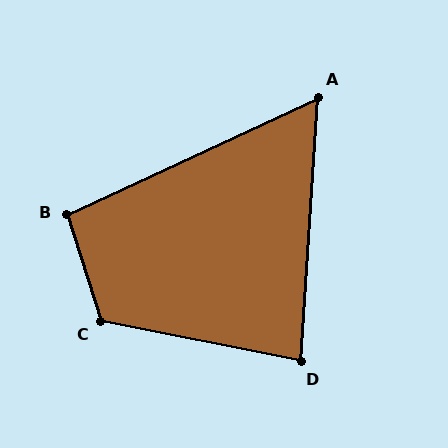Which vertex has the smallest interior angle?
A, at approximately 61 degrees.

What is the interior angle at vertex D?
Approximately 83 degrees (acute).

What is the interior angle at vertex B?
Approximately 97 degrees (obtuse).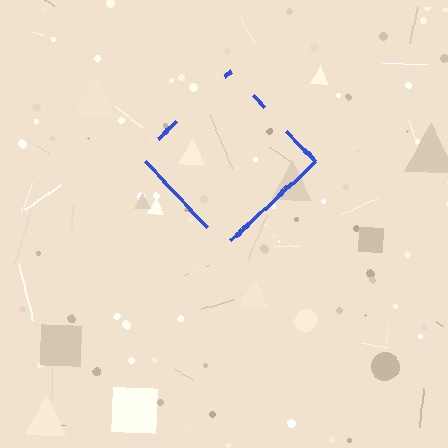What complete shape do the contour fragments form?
The contour fragments form a diamond.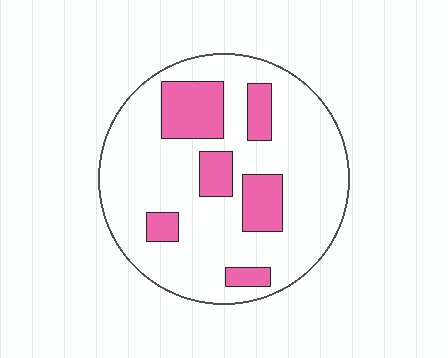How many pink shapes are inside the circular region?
6.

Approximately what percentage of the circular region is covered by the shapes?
Approximately 20%.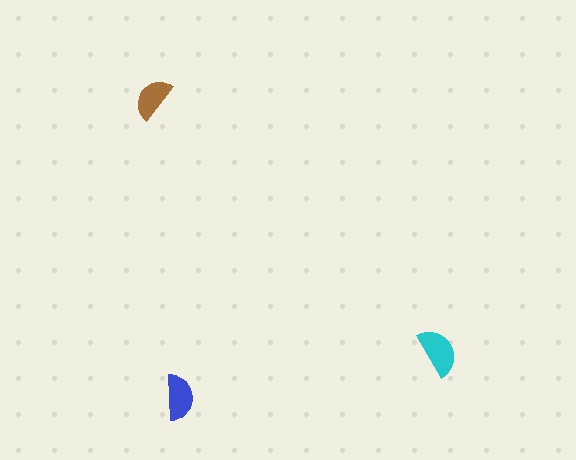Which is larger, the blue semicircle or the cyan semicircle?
The cyan one.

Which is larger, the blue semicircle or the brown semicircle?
The blue one.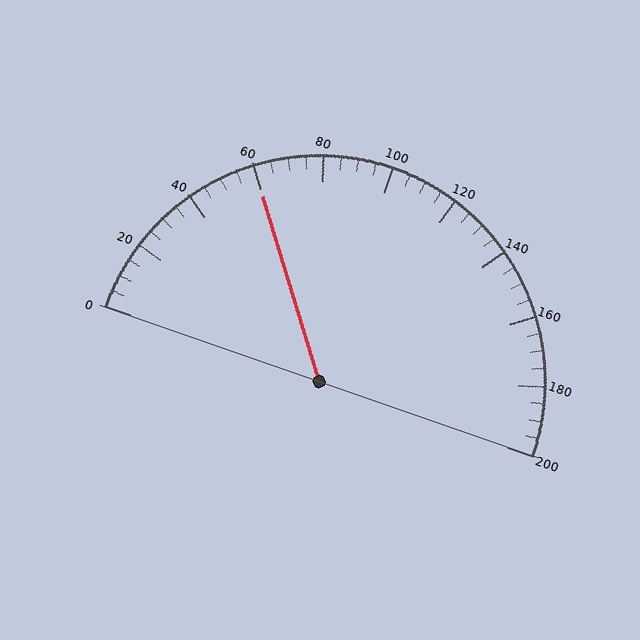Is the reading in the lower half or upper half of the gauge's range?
The reading is in the lower half of the range (0 to 200).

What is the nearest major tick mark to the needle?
The nearest major tick mark is 60.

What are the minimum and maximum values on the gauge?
The gauge ranges from 0 to 200.